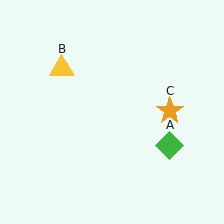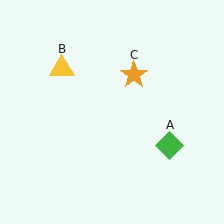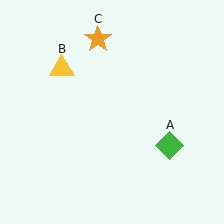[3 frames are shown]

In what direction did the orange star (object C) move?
The orange star (object C) moved up and to the left.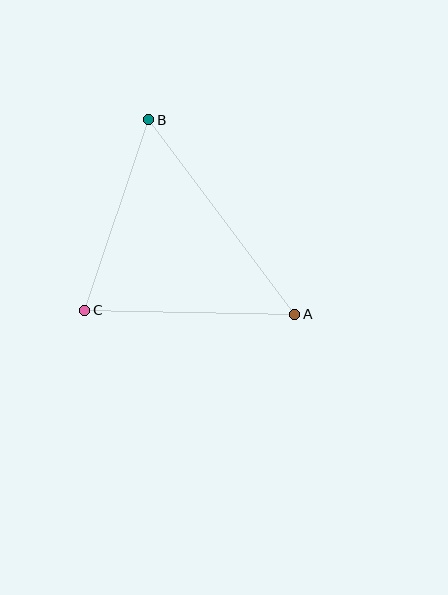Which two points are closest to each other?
Points B and C are closest to each other.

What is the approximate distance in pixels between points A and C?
The distance between A and C is approximately 210 pixels.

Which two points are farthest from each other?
Points A and B are farthest from each other.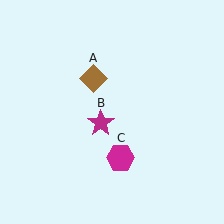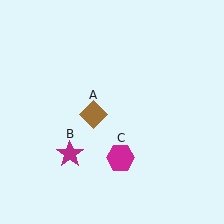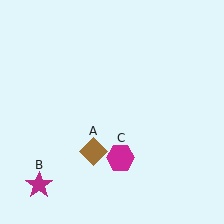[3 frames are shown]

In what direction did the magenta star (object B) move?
The magenta star (object B) moved down and to the left.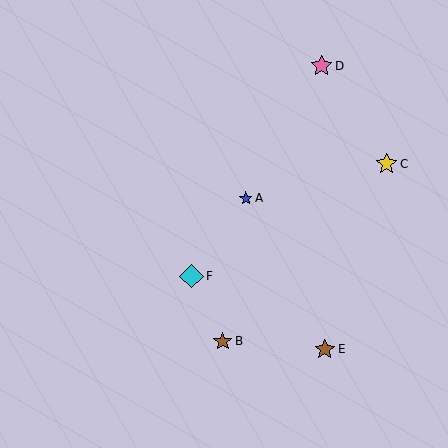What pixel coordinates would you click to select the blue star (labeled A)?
Click at (246, 198) to select the blue star A.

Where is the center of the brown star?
The center of the brown star is at (325, 349).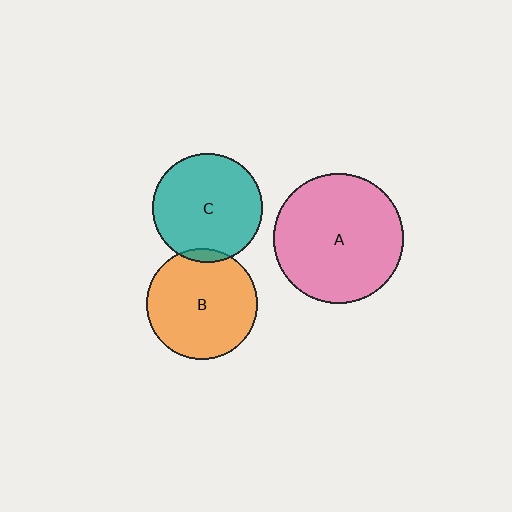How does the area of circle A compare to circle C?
Approximately 1.4 times.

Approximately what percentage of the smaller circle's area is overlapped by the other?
Approximately 5%.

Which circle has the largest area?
Circle A (pink).